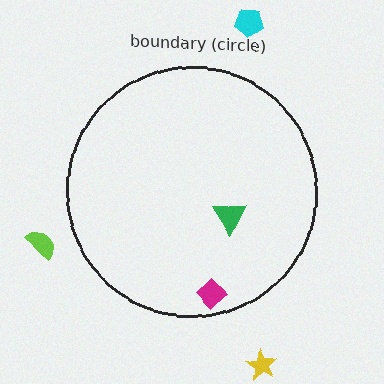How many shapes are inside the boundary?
2 inside, 3 outside.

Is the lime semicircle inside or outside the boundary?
Outside.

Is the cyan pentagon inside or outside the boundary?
Outside.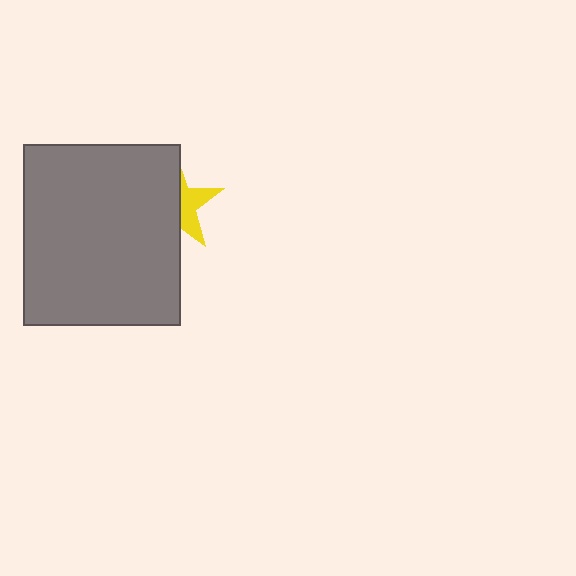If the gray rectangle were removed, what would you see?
You would see the complete yellow star.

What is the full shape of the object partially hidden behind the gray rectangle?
The partially hidden object is a yellow star.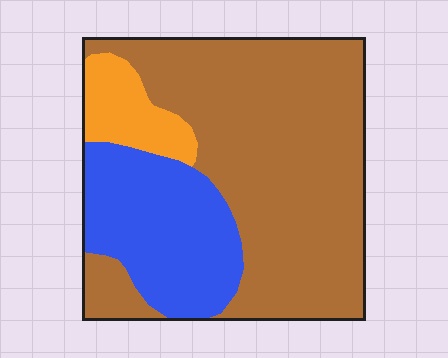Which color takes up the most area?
Brown, at roughly 65%.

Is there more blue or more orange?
Blue.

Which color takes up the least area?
Orange, at roughly 10%.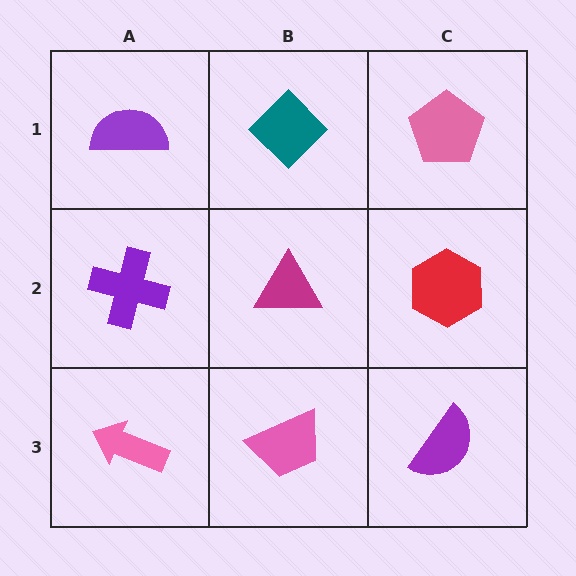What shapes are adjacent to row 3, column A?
A purple cross (row 2, column A), a pink trapezoid (row 3, column B).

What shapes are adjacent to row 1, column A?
A purple cross (row 2, column A), a teal diamond (row 1, column B).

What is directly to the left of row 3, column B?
A pink arrow.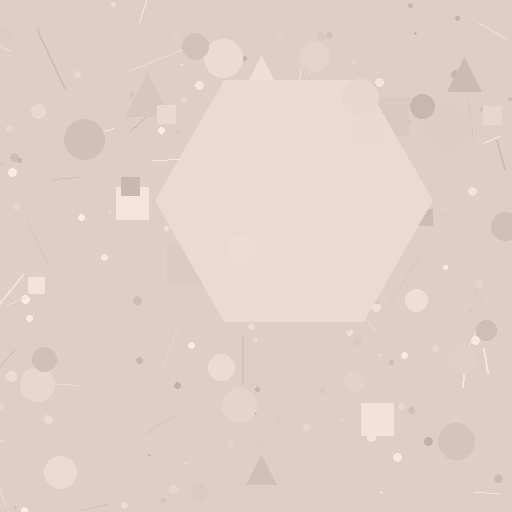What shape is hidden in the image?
A hexagon is hidden in the image.